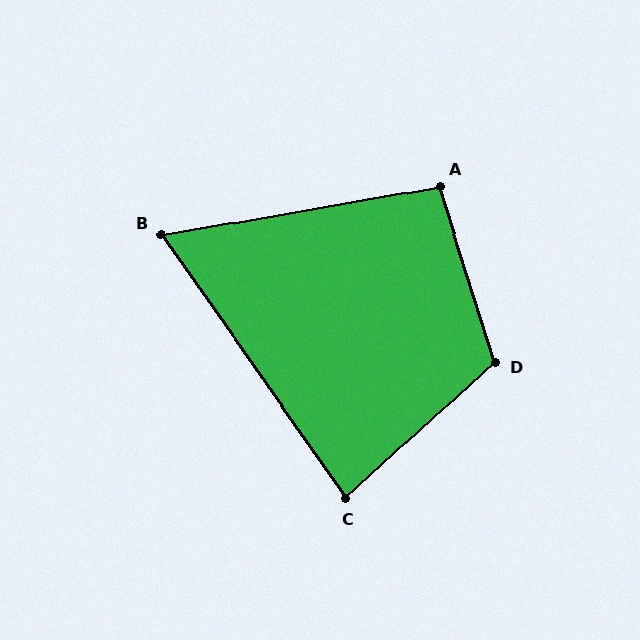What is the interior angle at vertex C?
Approximately 83 degrees (acute).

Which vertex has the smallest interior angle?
B, at approximately 65 degrees.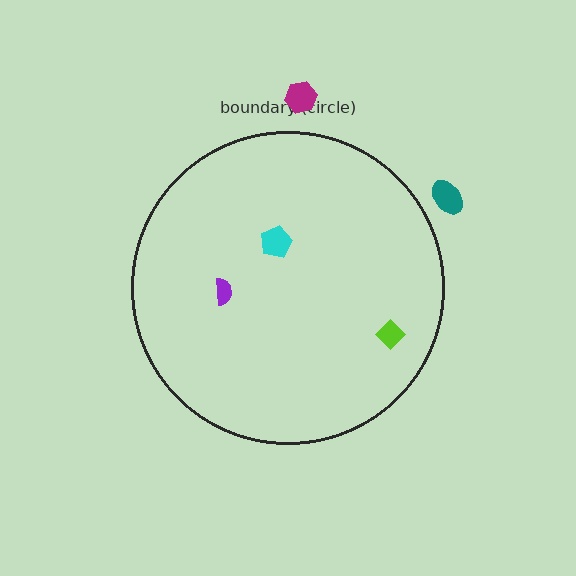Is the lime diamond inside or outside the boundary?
Inside.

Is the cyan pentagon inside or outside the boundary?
Inside.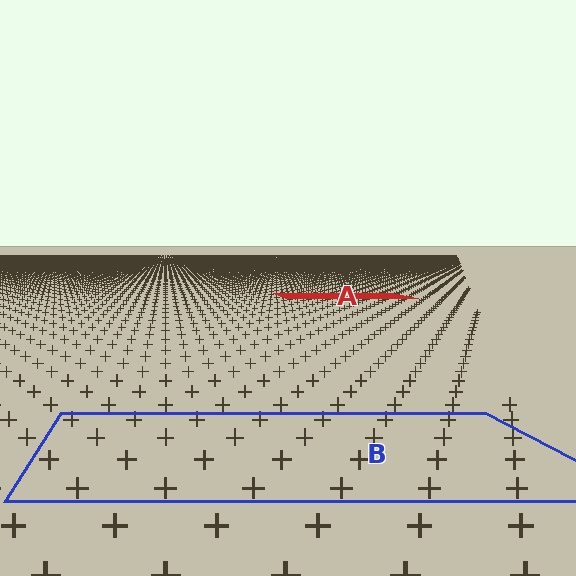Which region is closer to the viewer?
Region B is closer. The texture elements there are larger and more spread out.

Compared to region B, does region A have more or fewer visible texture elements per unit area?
Region A has more texture elements per unit area — they are packed more densely because it is farther away.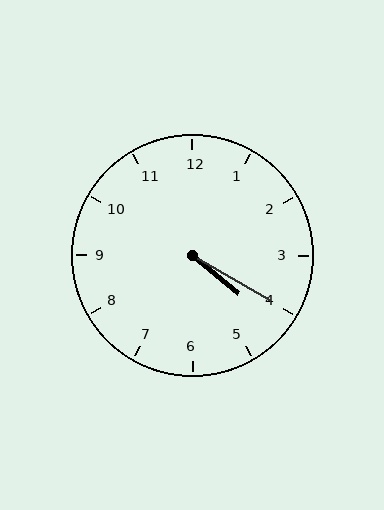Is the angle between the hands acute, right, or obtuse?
It is acute.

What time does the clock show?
4:20.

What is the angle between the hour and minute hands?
Approximately 10 degrees.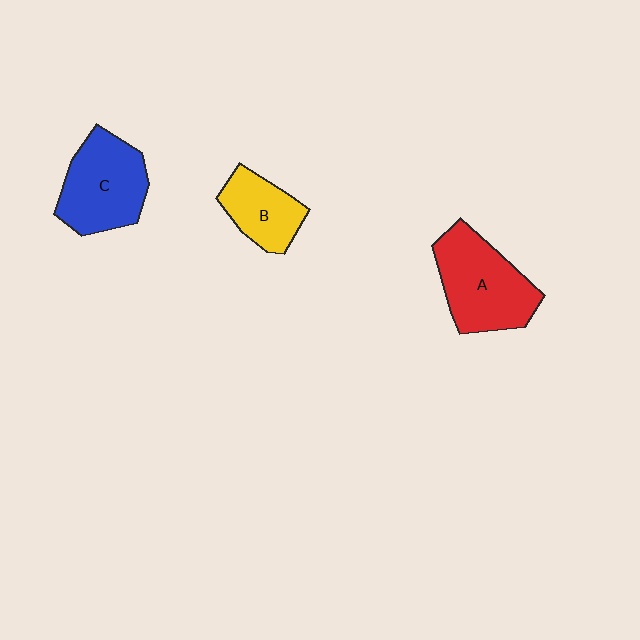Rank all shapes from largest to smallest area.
From largest to smallest: A (red), C (blue), B (yellow).